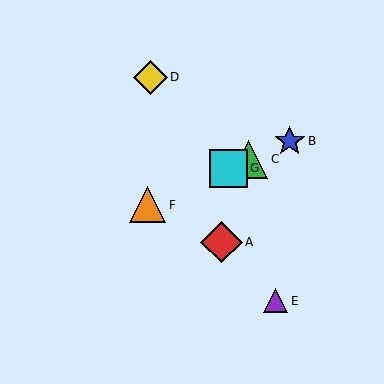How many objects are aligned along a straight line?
4 objects (B, C, F, G) are aligned along a straight line.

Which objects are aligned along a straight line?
Objects B, C, F, G are aligned along a straight line.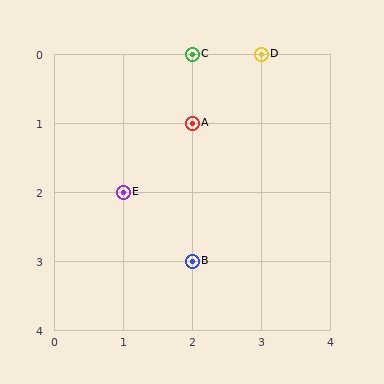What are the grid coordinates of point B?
Point B is at grid coordinates (2, 3).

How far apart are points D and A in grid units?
Points D and A are 1 column and 1 row apart (about 1.4 grid units diagonally).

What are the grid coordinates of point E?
Point E is at grid coordinates (1, 2).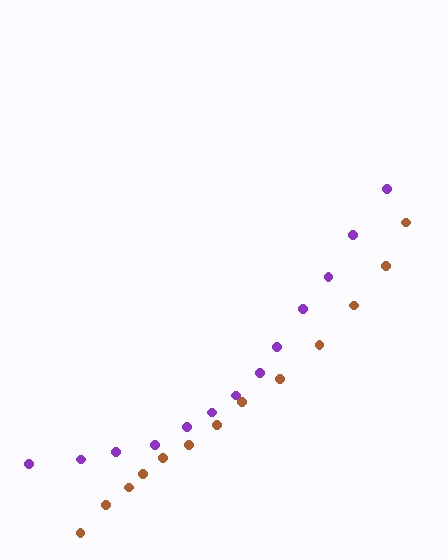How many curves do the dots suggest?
There are 2 distinct paths.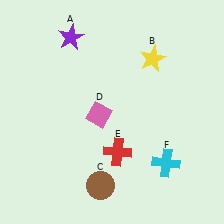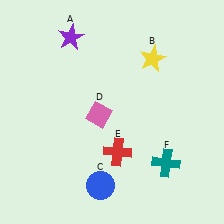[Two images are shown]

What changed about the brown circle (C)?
In Image 1, C is brown. In Image 2, it changed to blue.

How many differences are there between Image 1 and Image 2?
There are 2 differences between the two images.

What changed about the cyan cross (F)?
In Image 1, F is cyan. In Image 2, it changed to teal.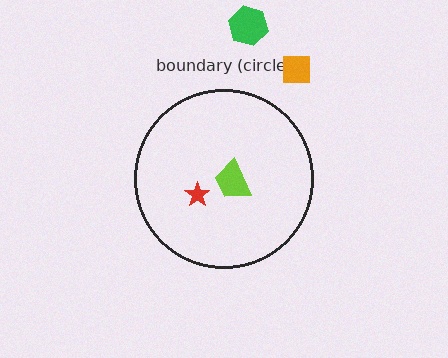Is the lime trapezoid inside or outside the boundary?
Inside.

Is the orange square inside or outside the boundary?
Outside.